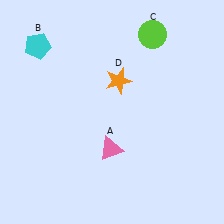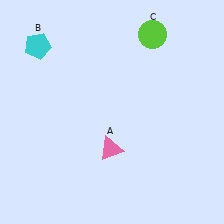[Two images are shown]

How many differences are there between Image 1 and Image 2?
There is 1 difference between the two images.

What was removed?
The orange star (D) was removed in Image 2.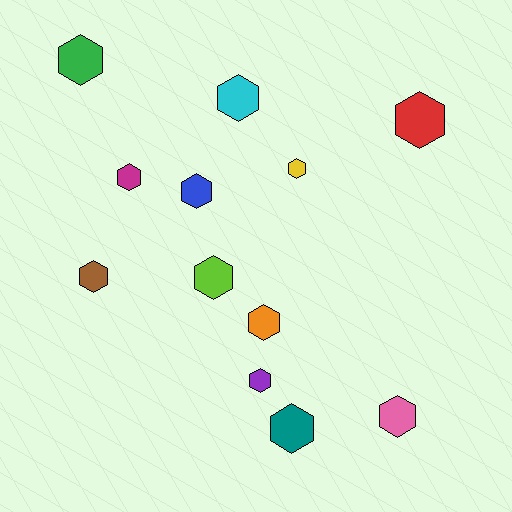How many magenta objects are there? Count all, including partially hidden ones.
There is 1 magenta object.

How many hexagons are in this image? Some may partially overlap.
There are 12 hexagons.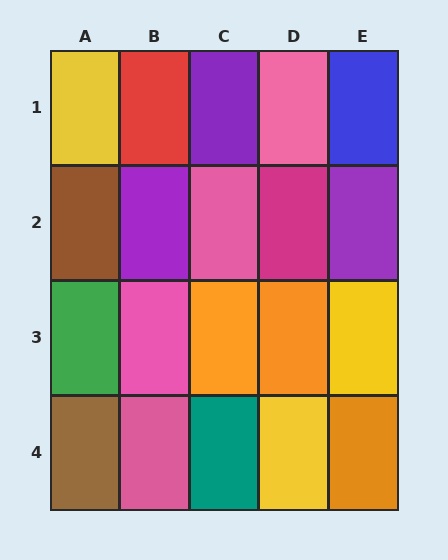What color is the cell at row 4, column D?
Yellow.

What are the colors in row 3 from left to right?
Green, pink, orange, orange, yellow.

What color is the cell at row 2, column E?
Purple.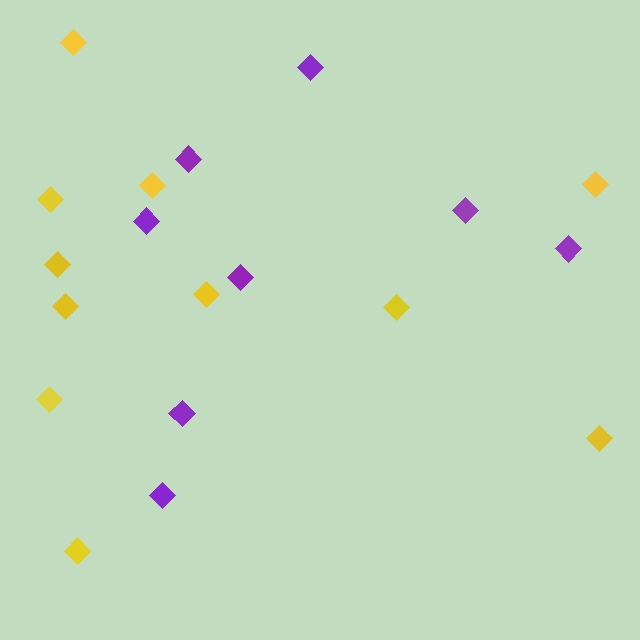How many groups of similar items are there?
There are 2 groups: one group of purple diamonds (8) and one group of yellow diamonds (11).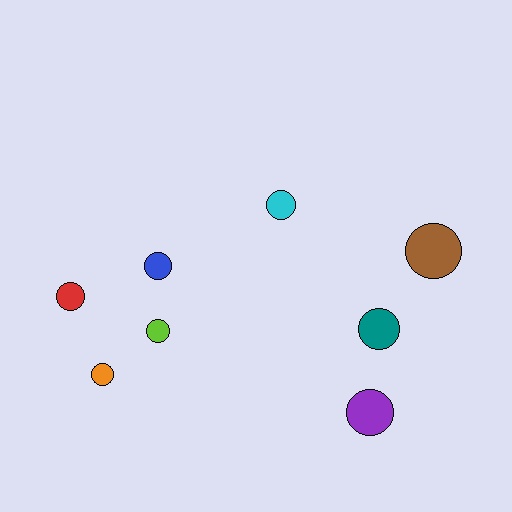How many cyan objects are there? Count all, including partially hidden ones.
There is 1 cyan object.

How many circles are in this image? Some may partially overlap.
There are 8 circles.